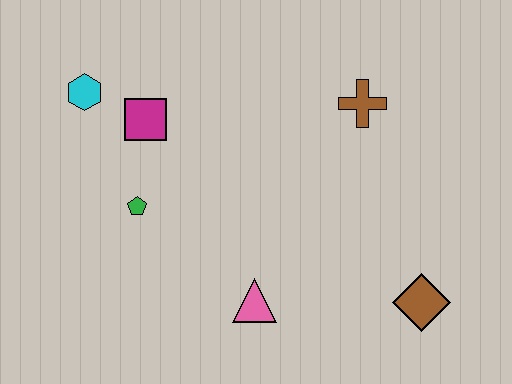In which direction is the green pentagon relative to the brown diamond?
The green pentagon is to the left of the brown diamond.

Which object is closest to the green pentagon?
The magenta square is closest to the green pentagon.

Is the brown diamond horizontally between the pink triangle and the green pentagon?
No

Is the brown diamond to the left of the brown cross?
No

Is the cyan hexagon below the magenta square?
No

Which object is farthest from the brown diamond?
The cyan hexagon is farthest from the brown diamond.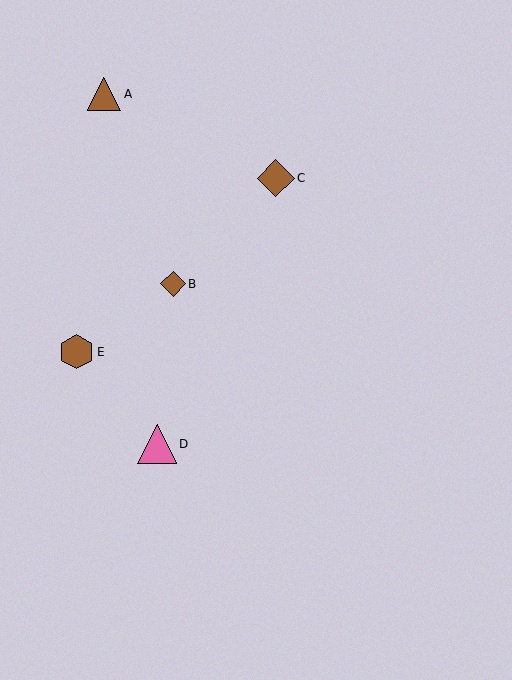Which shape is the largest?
The pink triangle (labeled D) is the largest.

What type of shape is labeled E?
Shape E is a brown hexagon.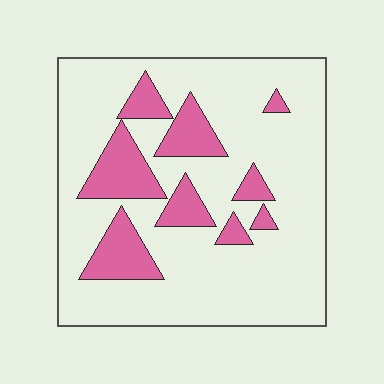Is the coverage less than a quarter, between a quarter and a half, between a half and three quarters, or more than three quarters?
Less than a quarter.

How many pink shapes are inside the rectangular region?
9.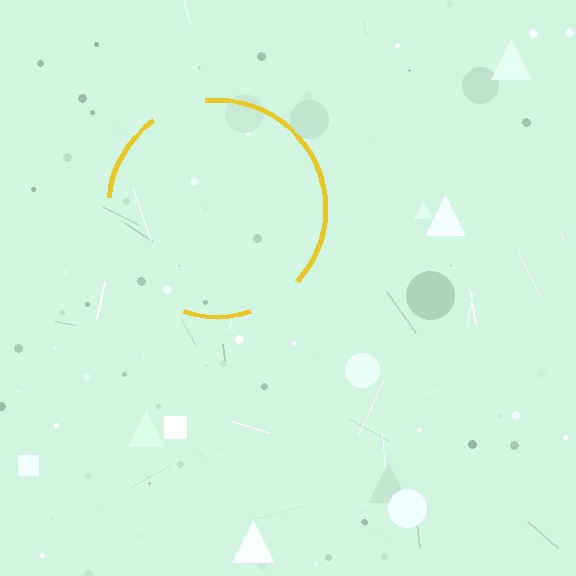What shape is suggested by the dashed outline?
The dashed outline suggests a circle.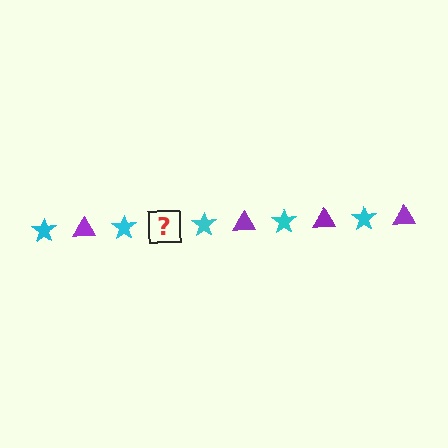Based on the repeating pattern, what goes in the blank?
The blank should be a purple triangle.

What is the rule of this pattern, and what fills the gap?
The rule is that the pattern alternates between cyan star and purple triangle. The gap should be filled with a purple triangle.